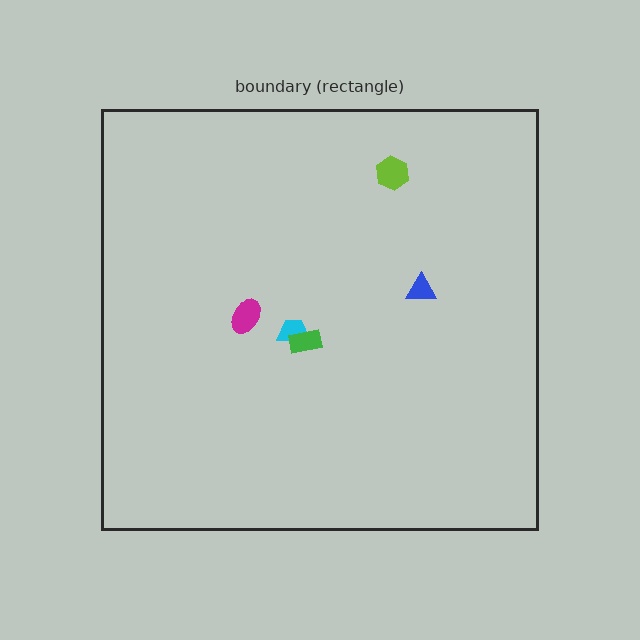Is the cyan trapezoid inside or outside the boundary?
Inside.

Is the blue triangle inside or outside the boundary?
Inside.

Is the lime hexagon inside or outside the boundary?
Inside.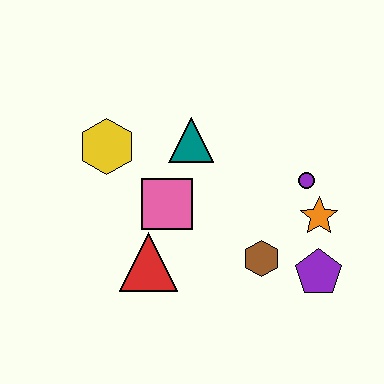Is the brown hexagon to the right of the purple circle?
No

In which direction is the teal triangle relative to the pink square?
The teal triangle is above the pink square.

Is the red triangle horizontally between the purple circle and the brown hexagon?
No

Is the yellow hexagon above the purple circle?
Yes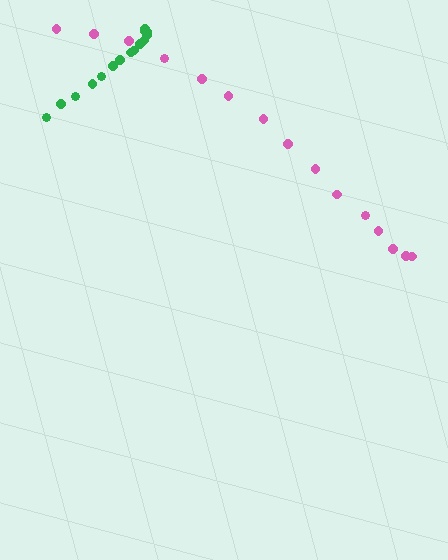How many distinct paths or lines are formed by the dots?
There are 2 distinct paths.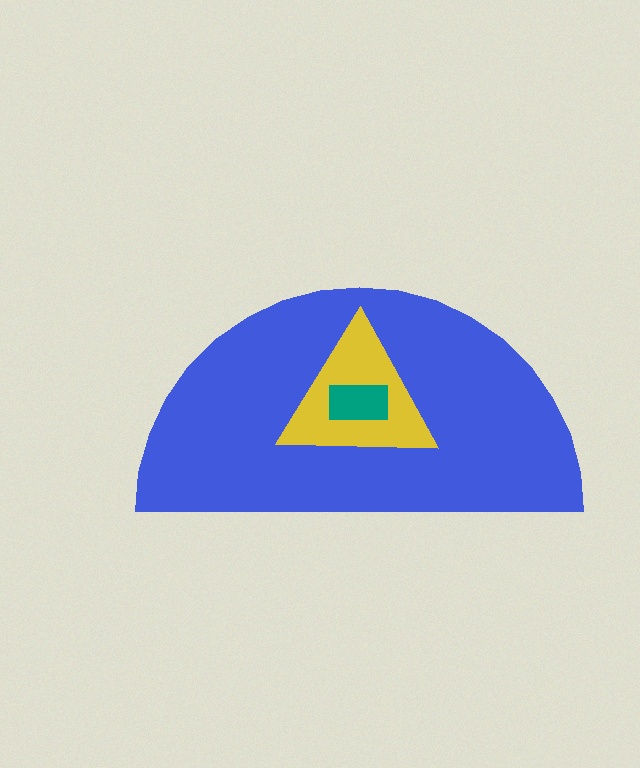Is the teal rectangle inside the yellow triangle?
Yes.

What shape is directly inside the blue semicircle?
The yellow triangle.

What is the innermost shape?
The teal rectangle.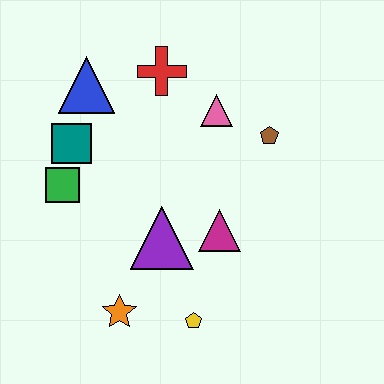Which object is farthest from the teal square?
The yellow pentagon is farthest from the teal square.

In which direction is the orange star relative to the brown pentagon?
The orange star is below the brown pentagon.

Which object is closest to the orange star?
The yellow pentagon is closest to the orange star.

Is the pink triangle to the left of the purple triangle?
No